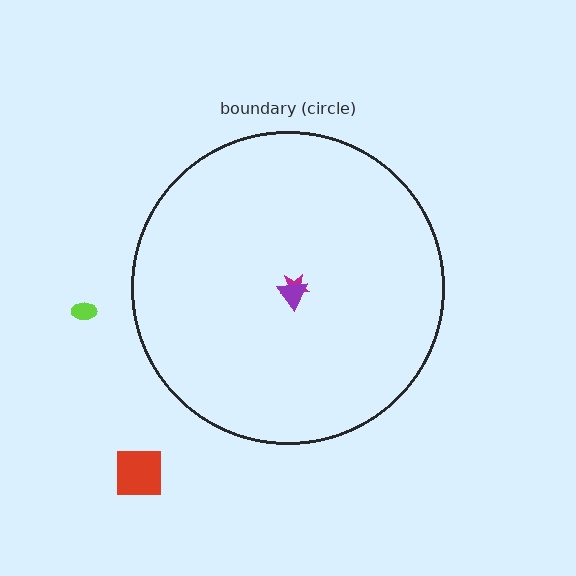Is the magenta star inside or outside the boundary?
Inside.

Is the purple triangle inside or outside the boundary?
Inside.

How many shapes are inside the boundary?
2 inside, 2 outside.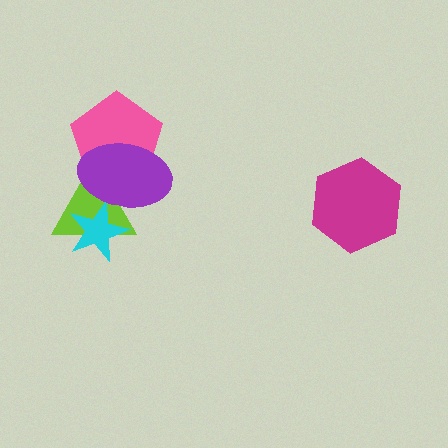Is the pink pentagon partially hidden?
Yes, it is partially covered by another shape.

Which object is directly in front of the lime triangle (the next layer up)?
The cyan star is directly in front of the lime triangle.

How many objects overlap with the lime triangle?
3 objects overlap with the lime triangle.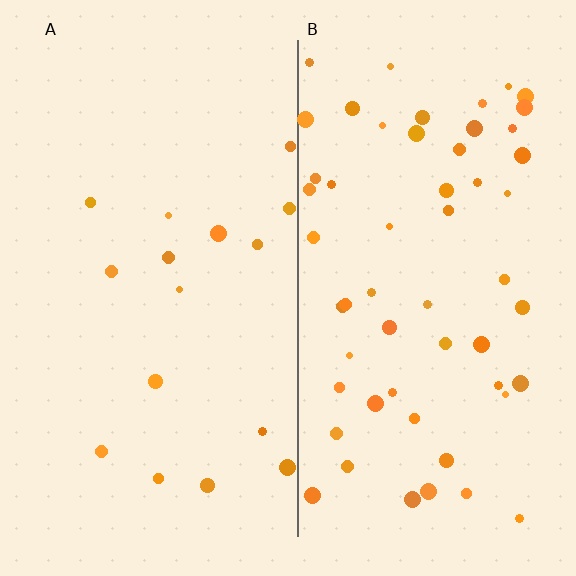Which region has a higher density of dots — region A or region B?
B (the right).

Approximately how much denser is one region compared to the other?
Approximately 3.5× — region B over region A.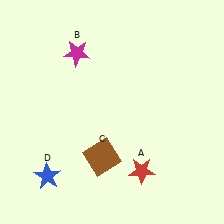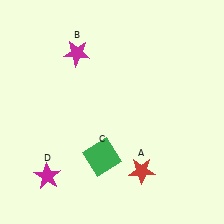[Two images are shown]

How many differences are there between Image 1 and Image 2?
There are 2 differences between the two images.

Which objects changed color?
C changed from brown to green. D changed from blue to magenta.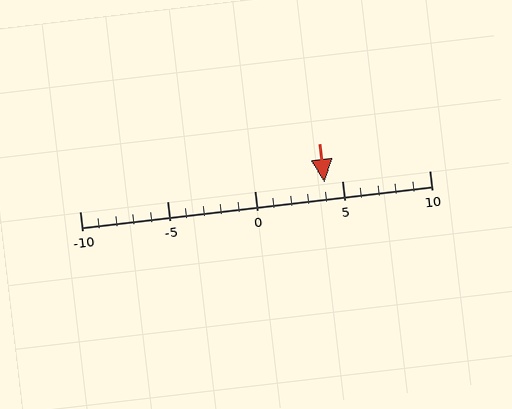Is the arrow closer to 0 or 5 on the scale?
The arrow is closer to 5.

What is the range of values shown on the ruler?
The ruler shows values from -10 to 10.